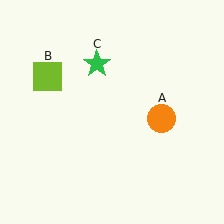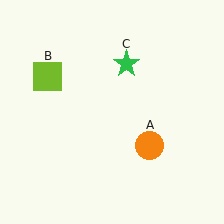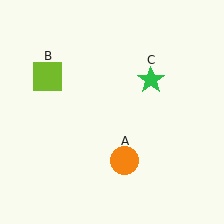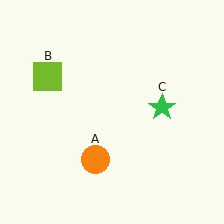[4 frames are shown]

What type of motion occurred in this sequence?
The orange circle (object A), green star (object C) rotated clockwise around the center of the scene.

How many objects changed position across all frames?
2 objects changed position: orange circle (object A), green star (object C).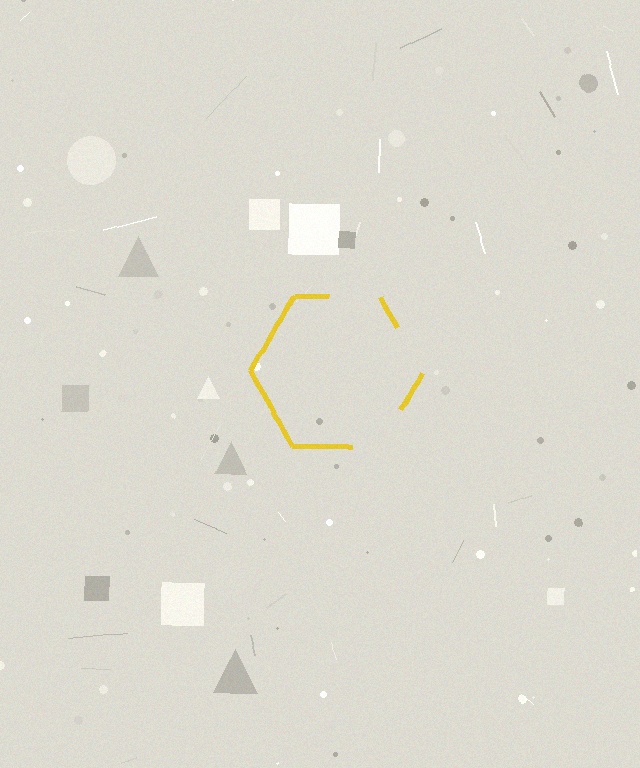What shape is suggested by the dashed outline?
The dashed outline suggests a hexagon.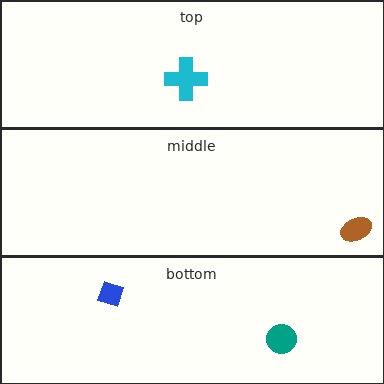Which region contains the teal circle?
The bottom region.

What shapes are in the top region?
The cyan cross.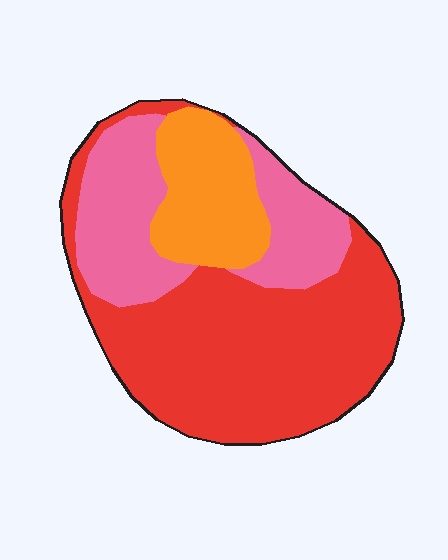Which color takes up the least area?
Orange, at roughly 20%.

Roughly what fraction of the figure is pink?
Pink covers around 30% of the figure.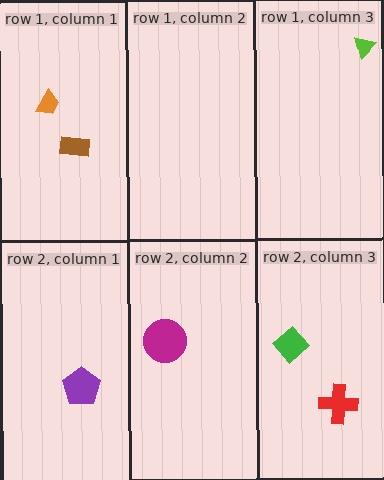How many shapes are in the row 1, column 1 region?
2.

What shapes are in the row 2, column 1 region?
The purple pentagon.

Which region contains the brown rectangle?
The row 1, column 1 region.